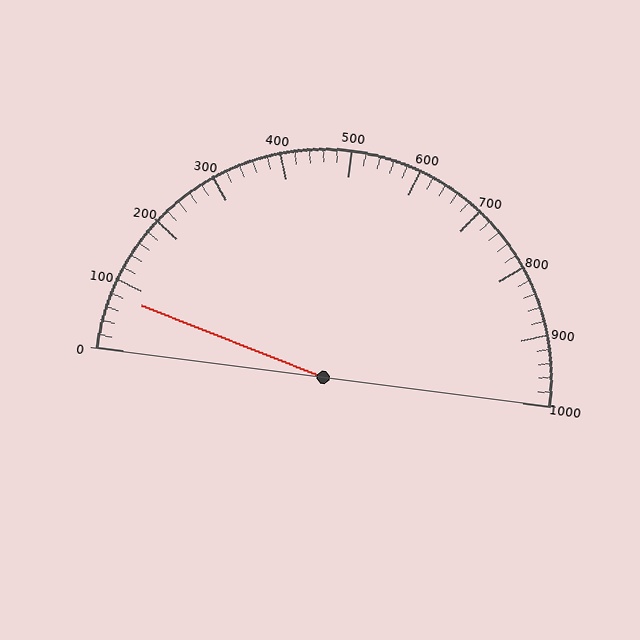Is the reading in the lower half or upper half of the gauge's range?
The reading is in the lower half of the range (0 to 1000).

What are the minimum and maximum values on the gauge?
The gauge ranges from 0 to 1000.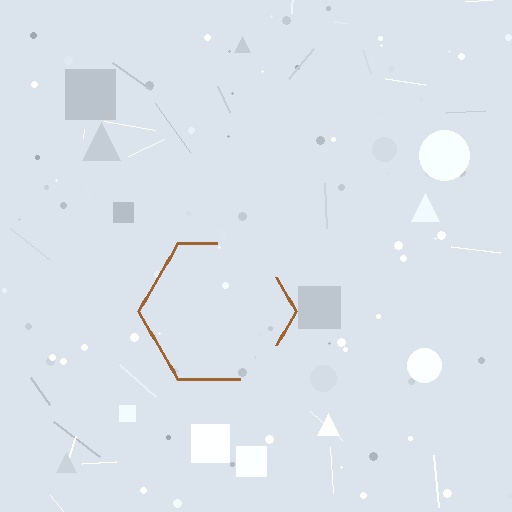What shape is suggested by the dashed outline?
The dashed outline suggests a hexagon.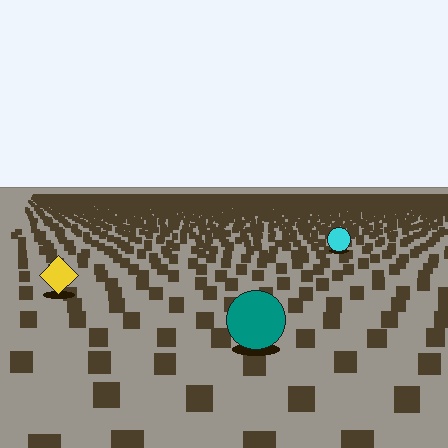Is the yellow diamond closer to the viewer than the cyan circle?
Yes. The yellow diamond is closer — you can tell from the texture gradient: the ground texture is coarser near it.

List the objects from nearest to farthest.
From nearest to farthest: the teal circle, the yellow diamond, the cyan circle.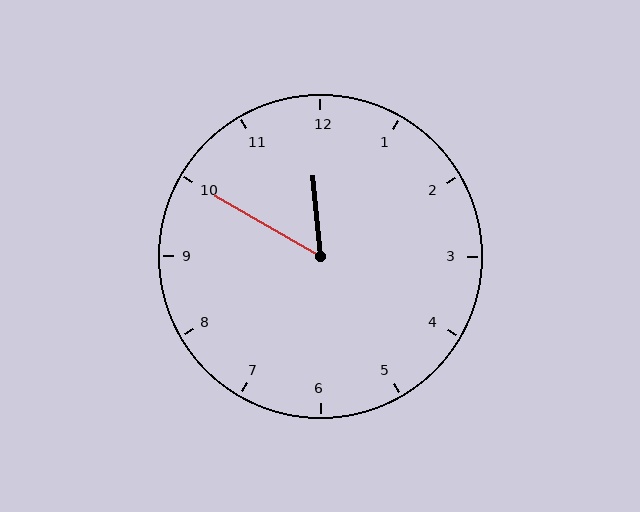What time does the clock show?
11:50.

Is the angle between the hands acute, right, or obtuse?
It is acute.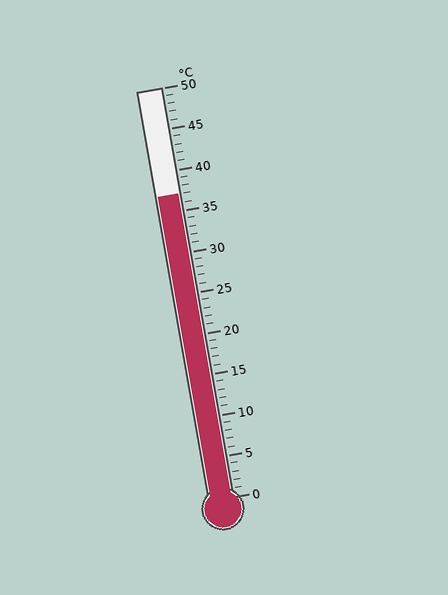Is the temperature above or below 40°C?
The temperature is below 40°C.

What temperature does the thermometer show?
The thermometer shows approximately 37°C.